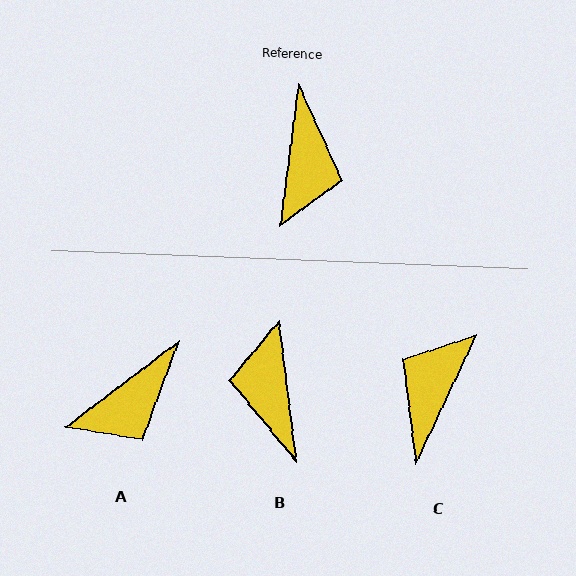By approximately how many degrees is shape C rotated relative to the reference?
Approximately 163 degrees counter-clockwise.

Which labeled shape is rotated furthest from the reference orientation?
B, about 166 degrees away.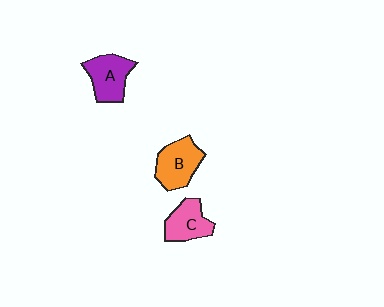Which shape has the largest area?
Shape B (orange).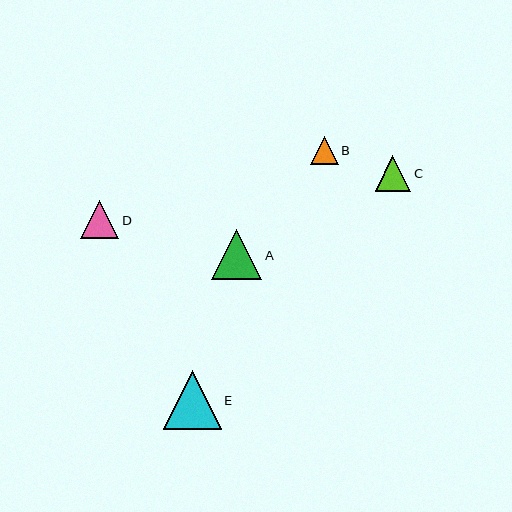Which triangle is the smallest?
Triangle B is the smallest with a size of approximately 28 pixels.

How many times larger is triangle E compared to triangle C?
Triangle E is approximately 1.6 times the size of triangle C.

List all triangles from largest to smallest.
From largest to smallest: E, A, D, C, B.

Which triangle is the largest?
Triangle E is the largest with a size of approximately 58 pixels.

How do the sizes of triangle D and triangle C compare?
Triangle D and triangle C are approximately the same size.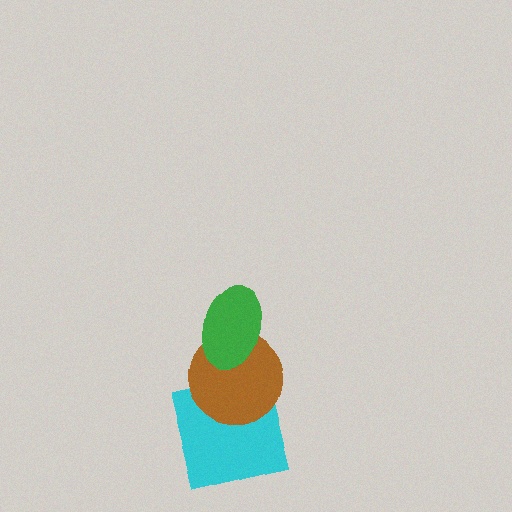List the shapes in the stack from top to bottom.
From top to bottom: the green ellipse, the brown circle, the cyan square.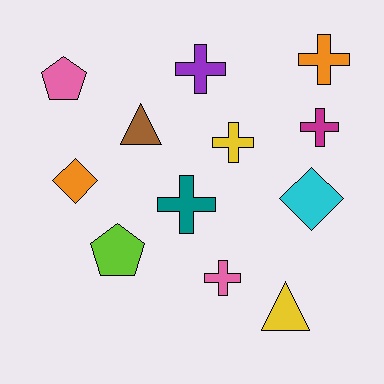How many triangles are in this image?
There are 2 triangles.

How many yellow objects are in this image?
There are 2 yellow objects.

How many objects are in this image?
There are 12 objects.